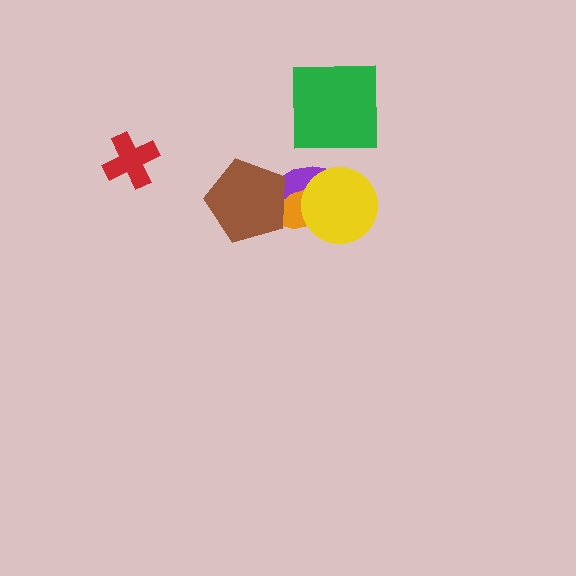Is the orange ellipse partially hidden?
Yes, it is partially covered by another shape.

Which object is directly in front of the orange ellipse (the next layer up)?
The yellow circle is directly in front of the orange ellipse.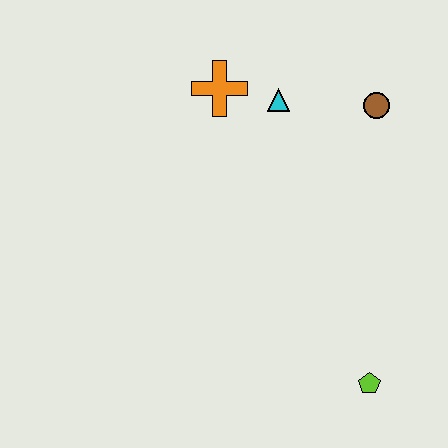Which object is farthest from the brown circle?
The lime pentagon is farthest from the brown circle.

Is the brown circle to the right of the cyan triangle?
Yes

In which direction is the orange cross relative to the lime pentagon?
The orange cross is above the lime pentagon.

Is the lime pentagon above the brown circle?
No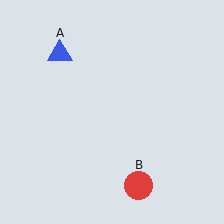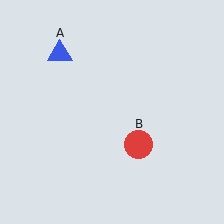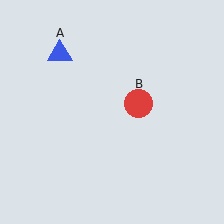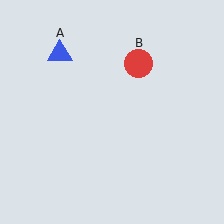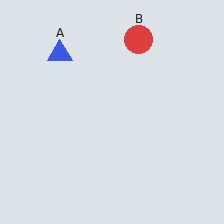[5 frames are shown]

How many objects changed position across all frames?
1 object changed position: red circle (object B).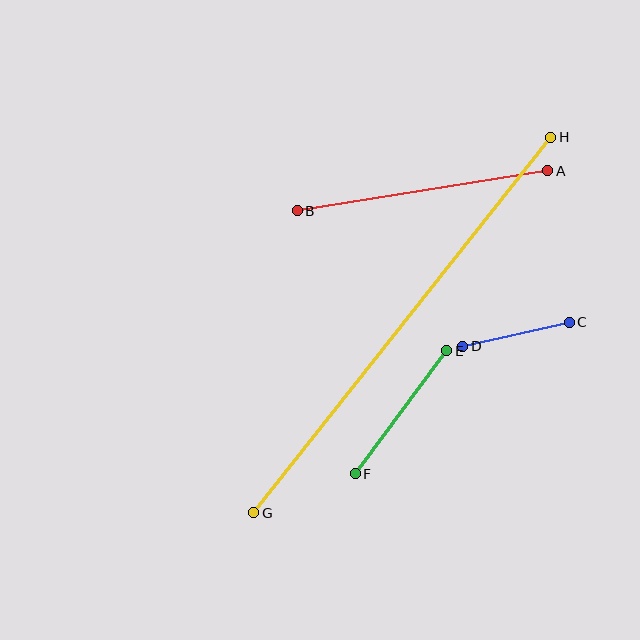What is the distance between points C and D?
The distance is approximately 109 pixels.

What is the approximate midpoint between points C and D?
The midpoint is at approximately (516, 334) pixels.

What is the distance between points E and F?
The distance is approximately 153 pixels.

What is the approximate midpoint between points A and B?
The midpoint is at approximately (422, 191) pixels.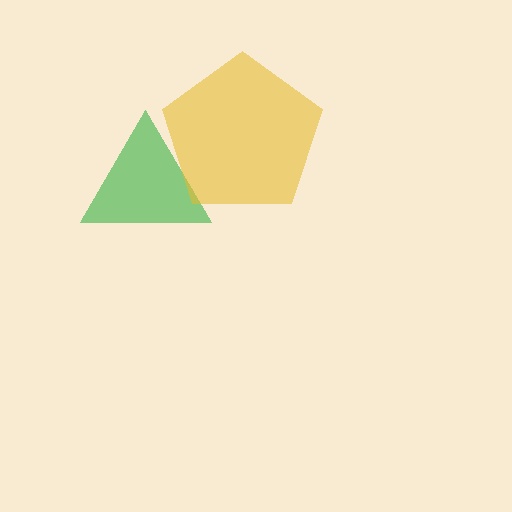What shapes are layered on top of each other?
The layered shapes are: a green triangle, a yellow pentagon.